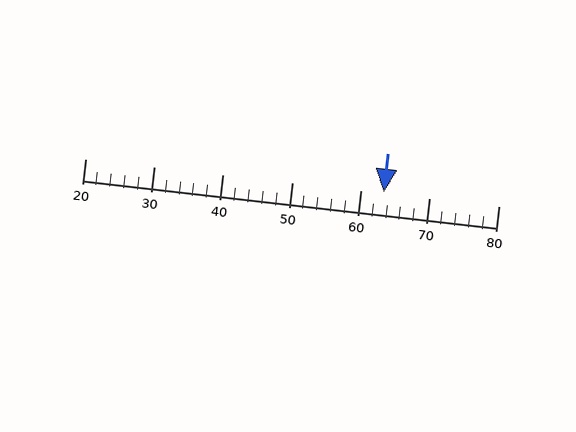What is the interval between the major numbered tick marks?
The major tick marks are spaced 10 units apart.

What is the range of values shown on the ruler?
The ruler shows values from 20 to 80.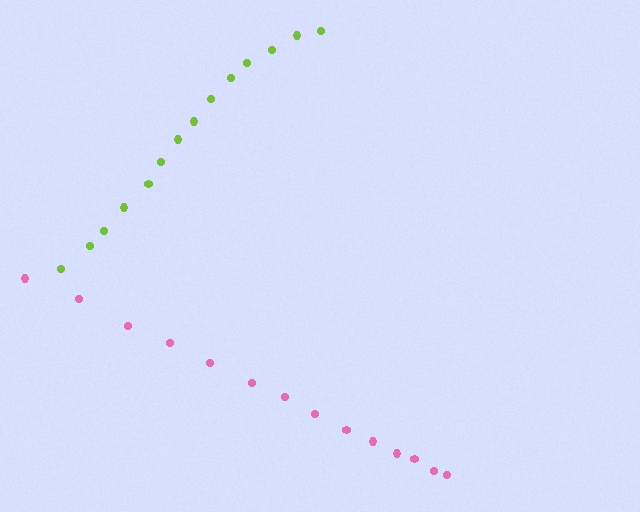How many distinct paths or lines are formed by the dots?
There are 2 distinct paths.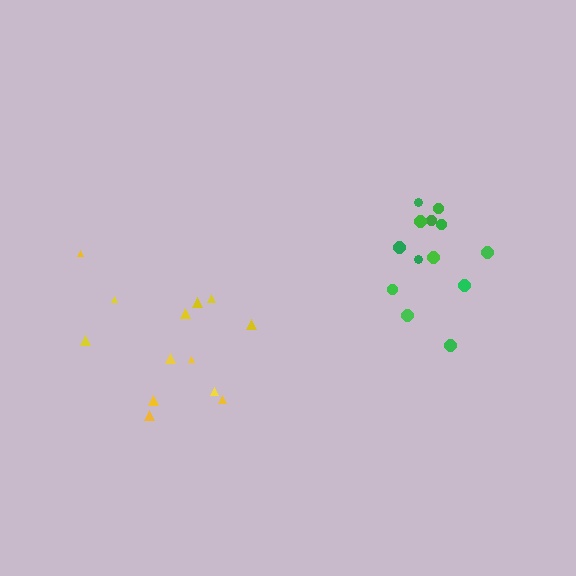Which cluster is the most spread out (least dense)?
Yellow.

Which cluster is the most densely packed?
Green.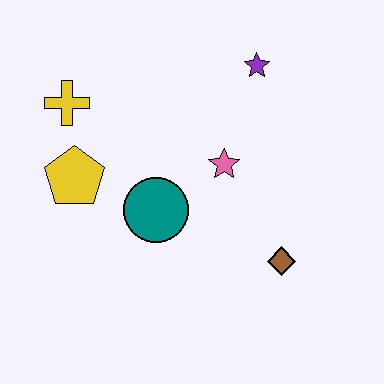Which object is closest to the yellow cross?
The yellow pentagon is closest to the yellow cross.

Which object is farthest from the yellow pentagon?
The brown diamond is farthest from the yellow pentagon.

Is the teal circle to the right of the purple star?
No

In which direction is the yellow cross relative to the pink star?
The yellow cross is to the left of the pink star.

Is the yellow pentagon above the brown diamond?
Yes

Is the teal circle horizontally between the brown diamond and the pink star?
No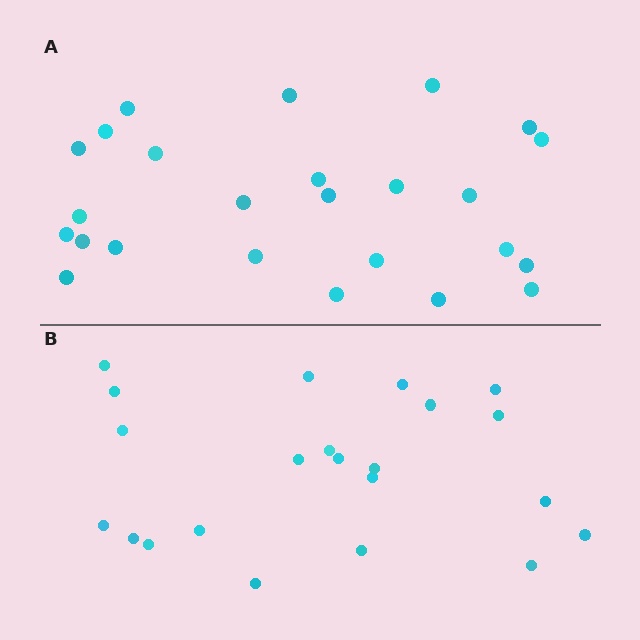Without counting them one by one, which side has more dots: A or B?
Region A (the top region) has more dots.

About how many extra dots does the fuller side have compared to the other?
Region A has just a few more — roughly 2 or 3 more dots than region B.